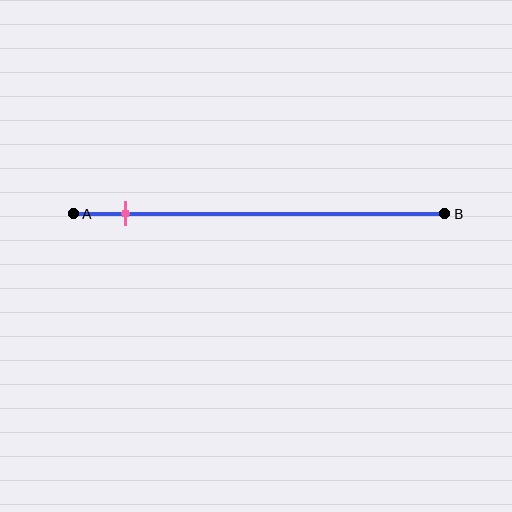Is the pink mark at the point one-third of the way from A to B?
No, the mark is at about 15% from A, not at the 33% one-third point.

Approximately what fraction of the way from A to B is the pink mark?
The pink mark is approximately 15% of the way from A to B.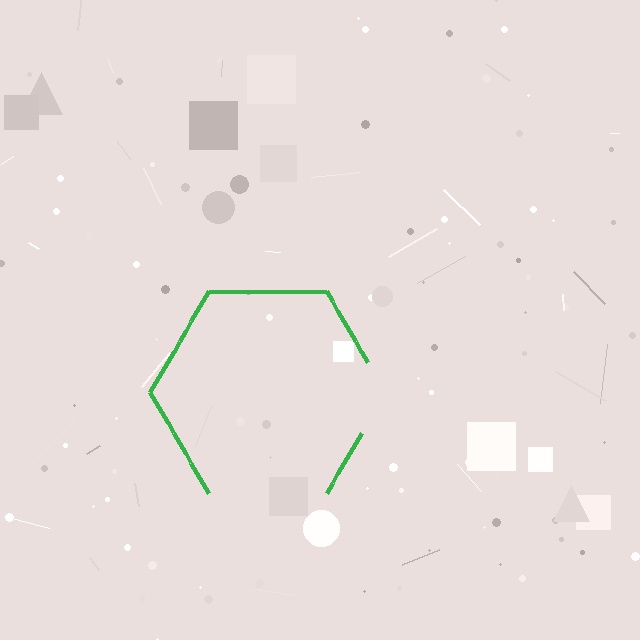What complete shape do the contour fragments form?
The contour fragments form a hexagon.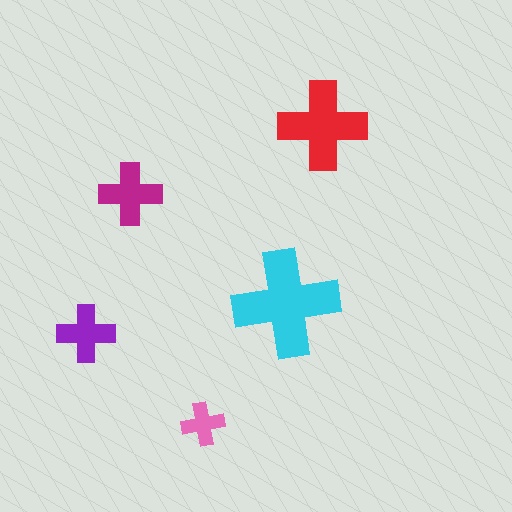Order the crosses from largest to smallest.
the cyan one, the red one, the magenta one, the purple one, the pink one.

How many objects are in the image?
There are 5 objects in the image.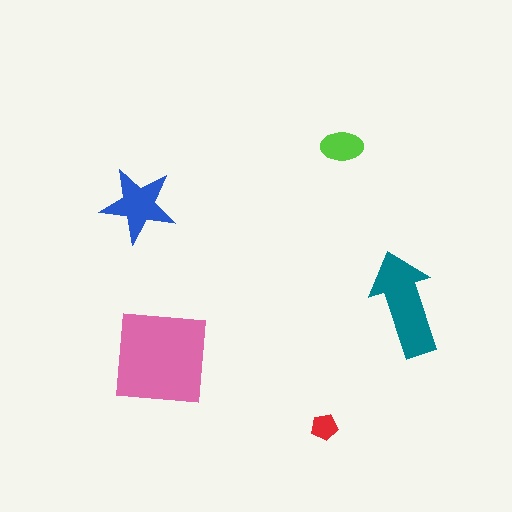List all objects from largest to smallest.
The pink square, the teal arrow, the blue star, the lime ellipse, the red pentagon.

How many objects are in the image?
There are 5 objects in the image.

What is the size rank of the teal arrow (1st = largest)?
2nd.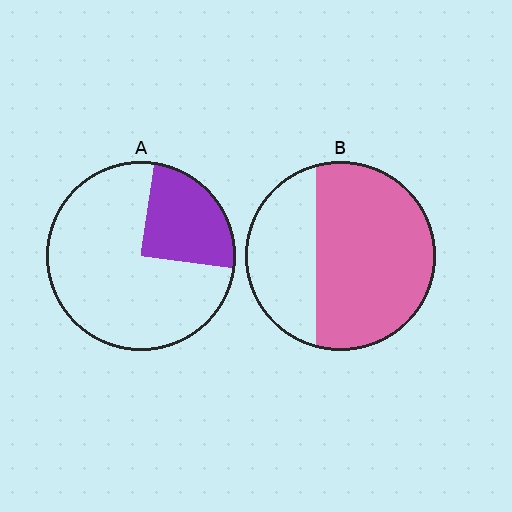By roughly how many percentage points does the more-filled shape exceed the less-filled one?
By roughly 40 percentage points (B over A).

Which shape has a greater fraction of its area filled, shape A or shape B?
Shape B.